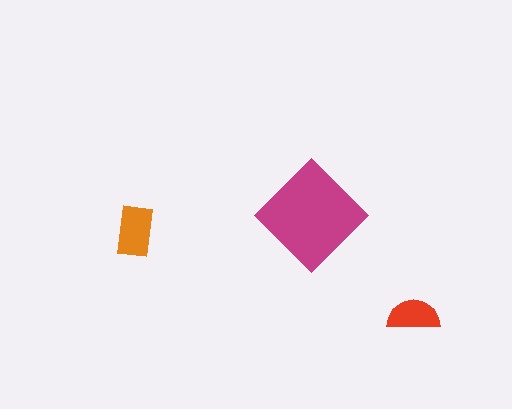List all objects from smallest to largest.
The red semicircle, the orange rectangle, the magenta diamond.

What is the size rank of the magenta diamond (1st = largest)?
1st.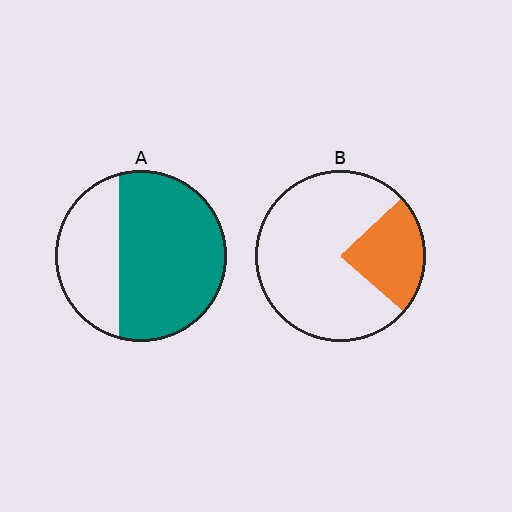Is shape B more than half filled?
No.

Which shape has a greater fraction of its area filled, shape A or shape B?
Shape A.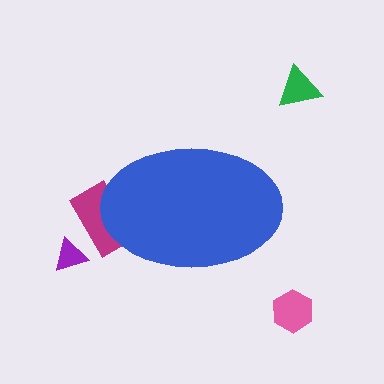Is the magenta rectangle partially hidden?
Yes, the magenta rectangle is partially hidden behind the blue ellipse.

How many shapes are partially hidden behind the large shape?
1 shape is partially hidden.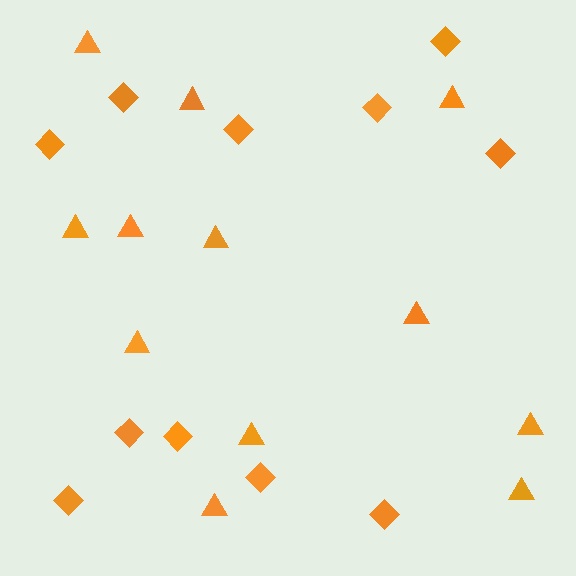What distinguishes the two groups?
There are 2 groups: one group of triangles (12) and one group of diamonds (11).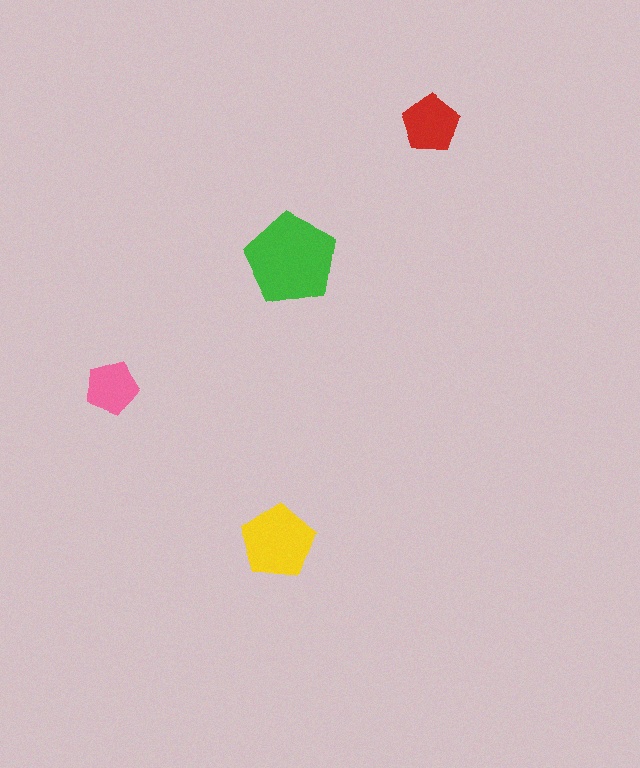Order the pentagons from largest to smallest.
the green one, the yellow one, the red one, the pink one.